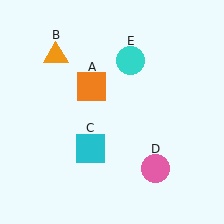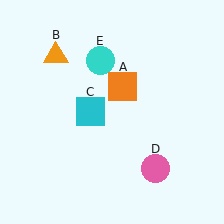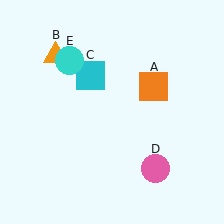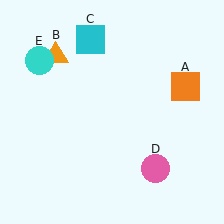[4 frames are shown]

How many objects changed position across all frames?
3 objects changed position: orange square (object A), cyan square (object C), cyan circle (object E).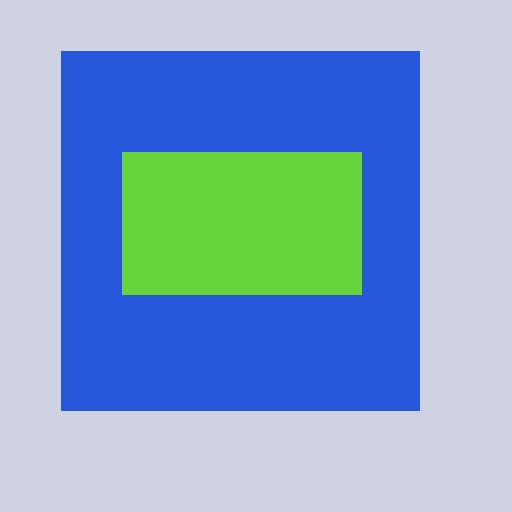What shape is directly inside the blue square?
The lime rectangle.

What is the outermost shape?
The blue square.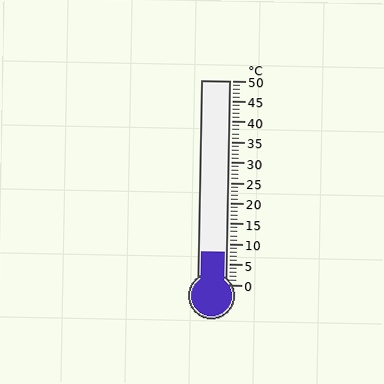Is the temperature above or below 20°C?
The temperature is below 20°C.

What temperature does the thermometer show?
The thermometer shows approximately 8°C.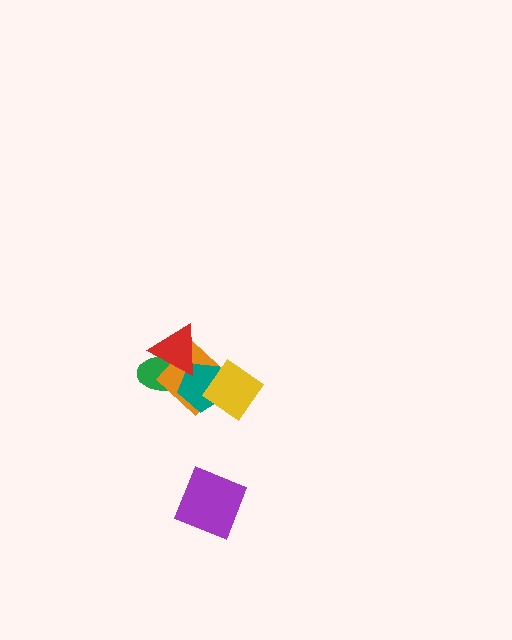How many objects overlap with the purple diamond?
0 objects overlap with the purple diamond.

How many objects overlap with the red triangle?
3 objects overlap with the red triangle.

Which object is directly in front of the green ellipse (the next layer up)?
The orange diamond is directly in front of the green ellipse.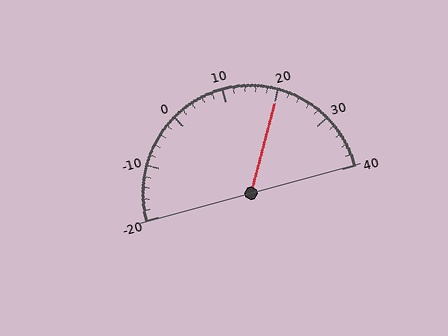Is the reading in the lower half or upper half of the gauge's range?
The reading is in the upper half of the range (-20 to 40).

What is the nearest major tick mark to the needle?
The nearest major tick mark is 20.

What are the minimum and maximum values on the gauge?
The gauge ranges from -20 to 40.